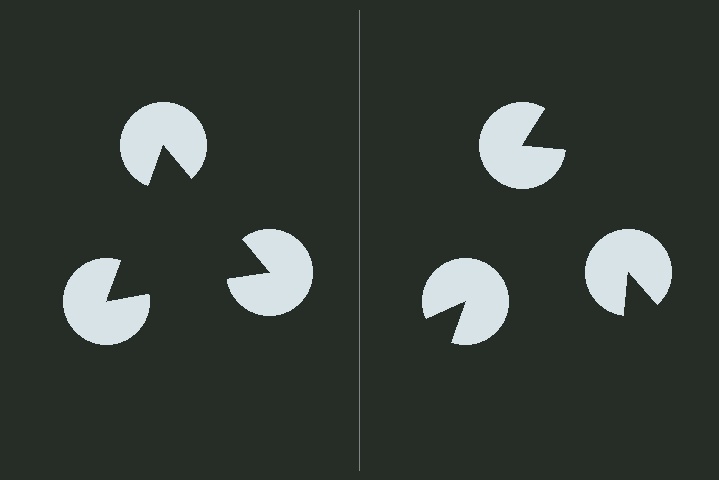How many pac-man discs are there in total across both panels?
6 — 3 on each side.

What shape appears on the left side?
An illusory triangle.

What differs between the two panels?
The pac-man discs are positioned identically on both sides; only the wedge orientations differ. On the left they align to a triangle; on the right they are misaligned.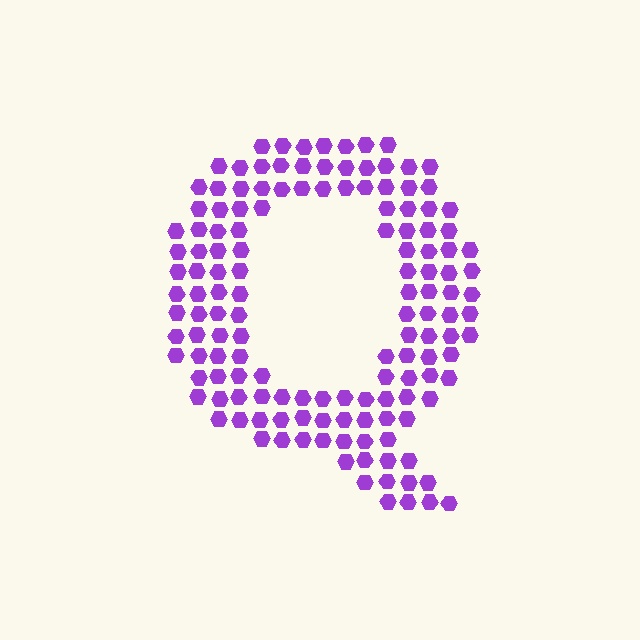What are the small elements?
The small elements are hexagons.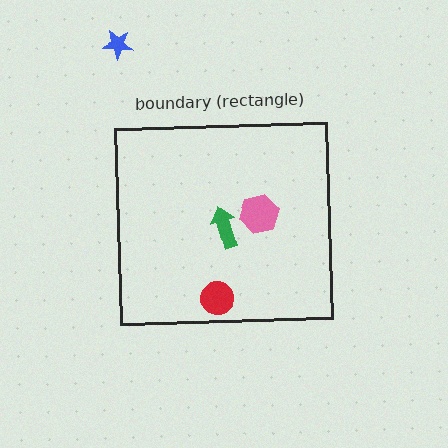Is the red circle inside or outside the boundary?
Inside.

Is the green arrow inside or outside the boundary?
Inside.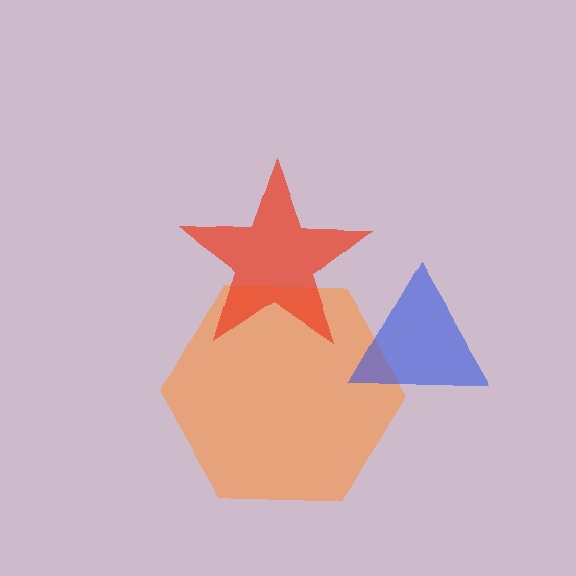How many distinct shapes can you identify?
There are 3 distinct shapes: an orange hexagon, a red star, a blue triangle.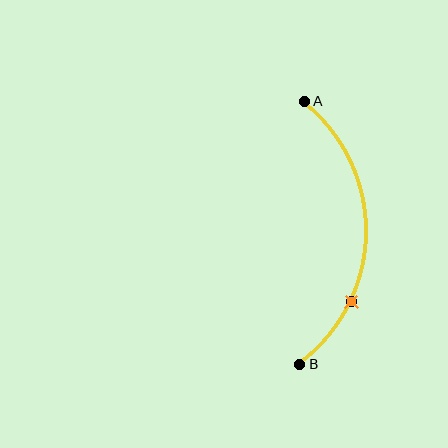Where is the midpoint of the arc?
The arc midpoint is the point on the curve farthest from the straight line joining A and B. It sits to the right of that line.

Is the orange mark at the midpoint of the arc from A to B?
No. The orange mark lies on the arc but is closer to endpoint B. The arc midpoint would be at the point on the curve equidistant along the arc from both A and B.